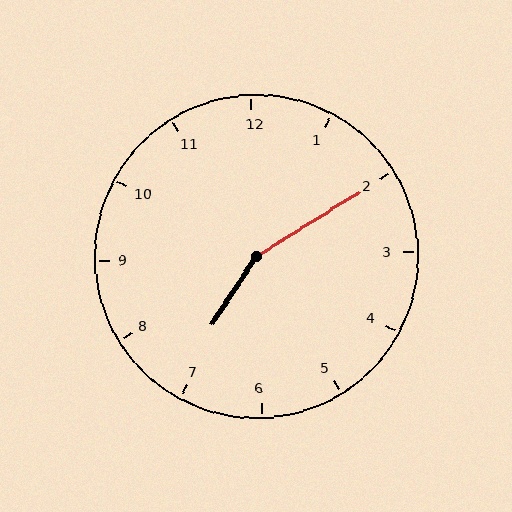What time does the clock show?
7:10.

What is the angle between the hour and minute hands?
Approximately 155 degrees.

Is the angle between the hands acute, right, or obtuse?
It is obtuse.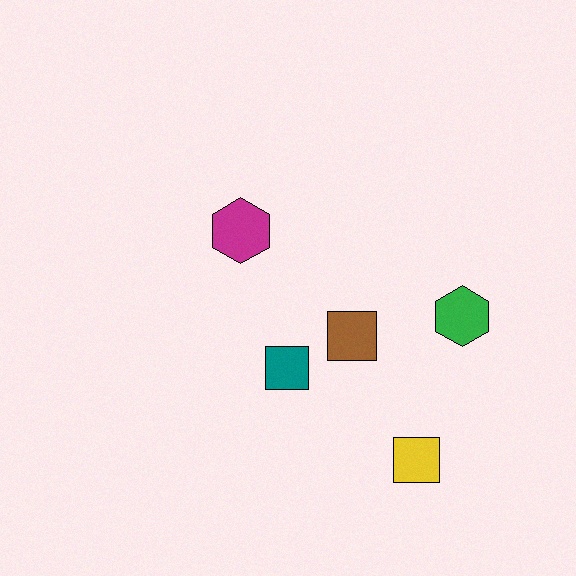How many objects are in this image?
There are 5 objects.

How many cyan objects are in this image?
There are no cyan objects.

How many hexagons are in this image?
There are 2 hexagons.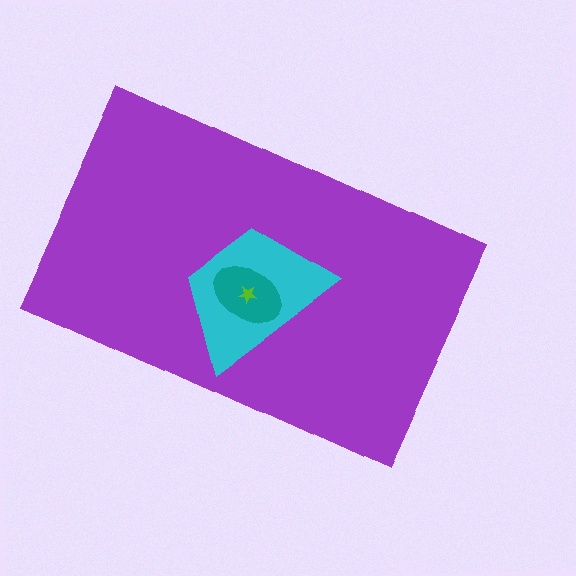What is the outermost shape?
The purple rectangle.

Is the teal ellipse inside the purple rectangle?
Yes.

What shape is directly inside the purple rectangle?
The cyan trapezoid.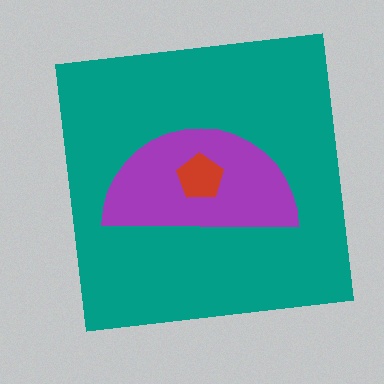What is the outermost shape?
The teal square.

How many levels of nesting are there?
3.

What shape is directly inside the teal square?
The purple semicircle.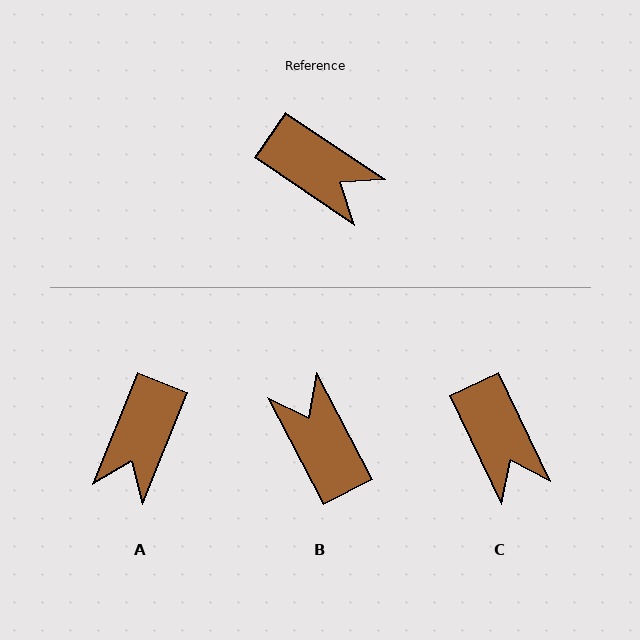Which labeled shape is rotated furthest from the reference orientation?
B, about 152 degrees away.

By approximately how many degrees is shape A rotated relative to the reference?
Approximately 78 degrees clockwise.